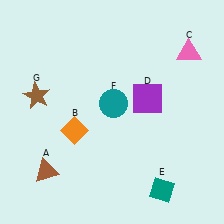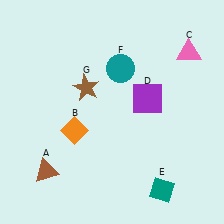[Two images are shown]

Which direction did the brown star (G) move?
The brown star (G) moved right.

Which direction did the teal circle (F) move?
The teal circle (F) moved up.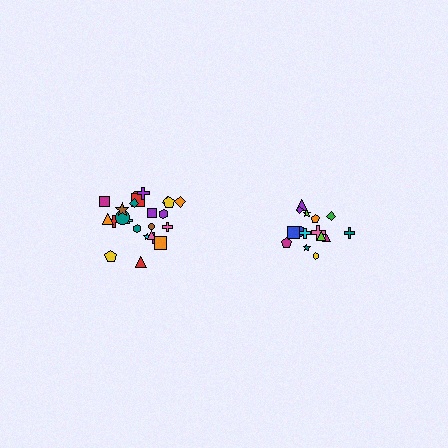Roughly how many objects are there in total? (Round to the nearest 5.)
Roughly 40 objects in total.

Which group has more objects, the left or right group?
The left group.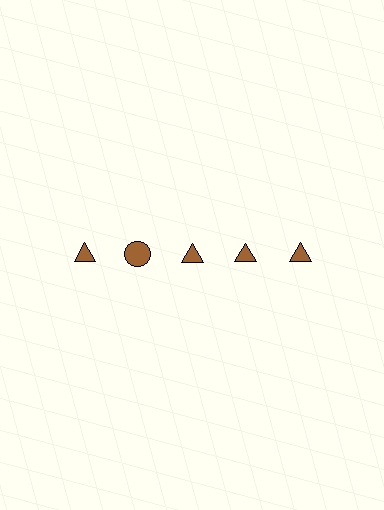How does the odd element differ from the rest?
It has a different shape: circle instead of triangle.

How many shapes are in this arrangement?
There are 5 shapes arranged in a grid pattern.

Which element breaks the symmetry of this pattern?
The brown circle in the top row, second from left column breaks the symmetry. All other shapes are brown triangles.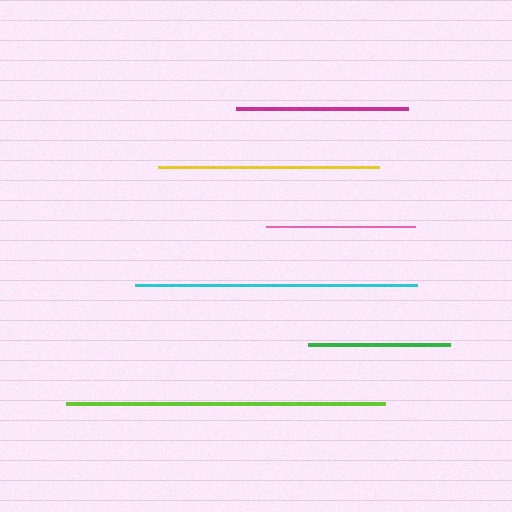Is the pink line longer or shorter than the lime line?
The lime line is longer than the pink line.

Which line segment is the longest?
The lime line is the longest at approximately 319 pixels.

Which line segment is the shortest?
The green line is the shortest at approximately 142 pixels.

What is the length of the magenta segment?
The magenta segment is approximately 172 pixels long.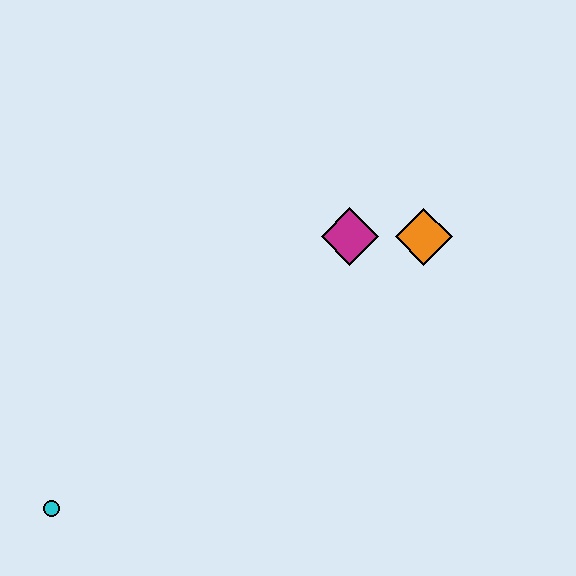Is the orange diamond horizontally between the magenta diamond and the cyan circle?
No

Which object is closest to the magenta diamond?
The orange diamond is closest to the magenta diamond.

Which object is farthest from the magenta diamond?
The cyan circle is farthest from the magenta diamond.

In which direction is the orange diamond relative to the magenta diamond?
The orange diamond is to the right of the magenta diamond.